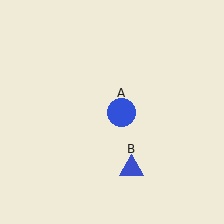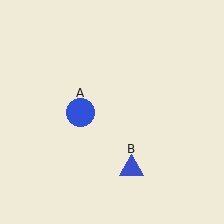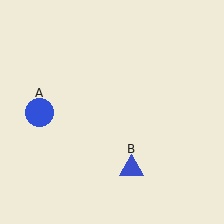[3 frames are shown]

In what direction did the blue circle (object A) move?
The blue circle (object A) moved left.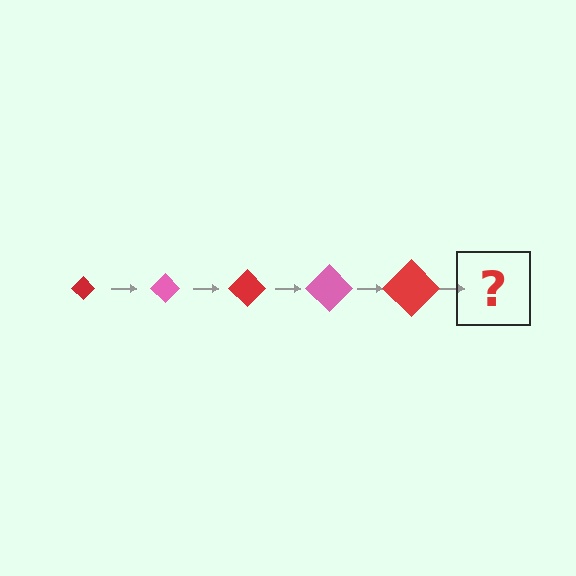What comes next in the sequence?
The next element should be a pink diamond, larger than the previous one.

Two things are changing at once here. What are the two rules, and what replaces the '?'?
The two rules are that the diamond grows larger each step and the color cycles through red and pink. The '?' should be a pink diamond, larger than the previous one.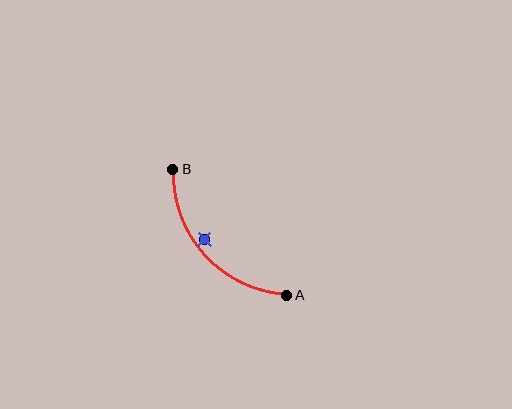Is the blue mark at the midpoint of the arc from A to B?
No — the blue mark does not lie on the arc at all. It sits slightly inside the curve.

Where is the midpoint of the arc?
The arc midpoint is the point on the curve farthest from the straight line joining A and B. It sits below and to the left of that line.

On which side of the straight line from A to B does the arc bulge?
The arc bulges below and to the left of the straight line connecting A and B.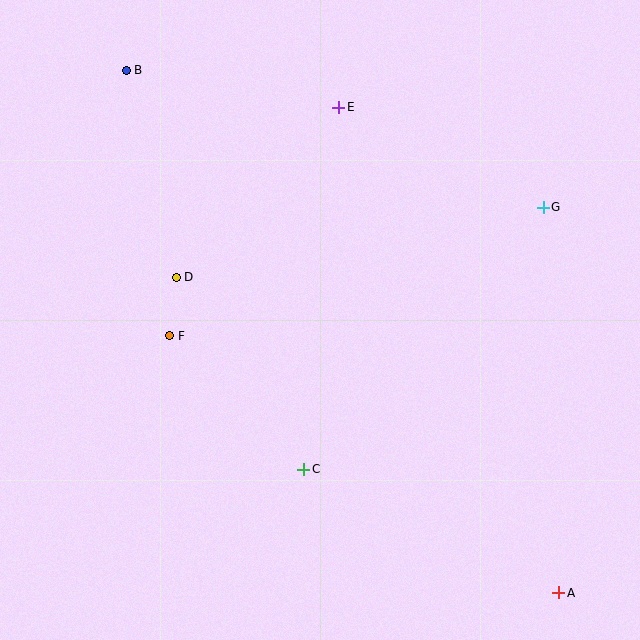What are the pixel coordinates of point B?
Point B is at (126, 70).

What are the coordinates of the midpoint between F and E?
The midpoint between F and E is at (254, 221).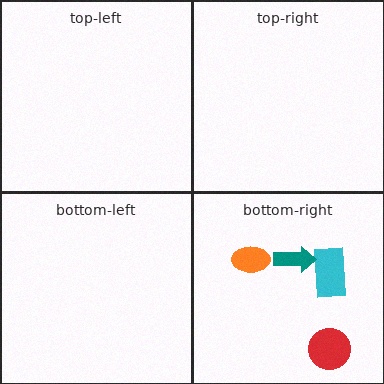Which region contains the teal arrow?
The bottom-right region.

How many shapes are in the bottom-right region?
4.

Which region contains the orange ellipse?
The bottom-right region.